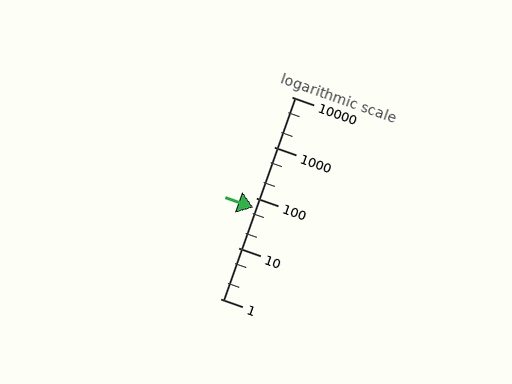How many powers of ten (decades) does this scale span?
The scale spans 4 decades, from 1 to 10000.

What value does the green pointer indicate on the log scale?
The pointer indicates approximately 65.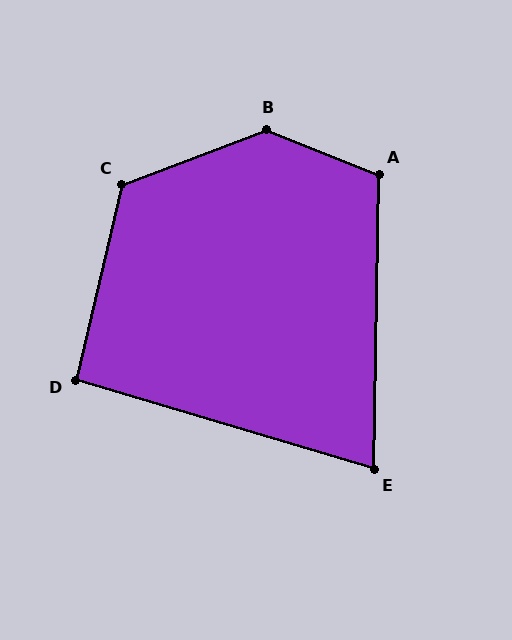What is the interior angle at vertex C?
Approximately 124 degrees (obtuse).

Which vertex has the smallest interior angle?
E, at approximately 74 degrees.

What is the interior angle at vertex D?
Approximately 93 degrees (approximately right).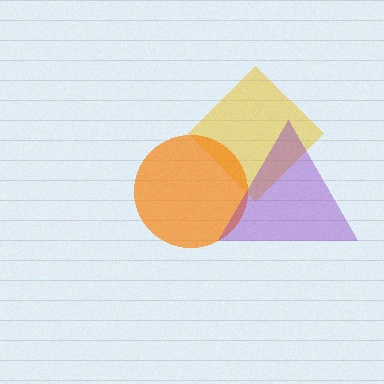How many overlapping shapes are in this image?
There are 3 overlapping shapes in the image.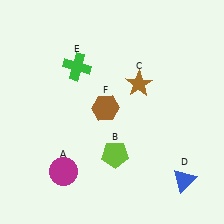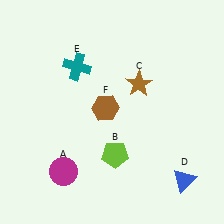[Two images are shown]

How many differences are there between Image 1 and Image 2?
There is 1 difference between the two images.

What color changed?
The cross (E) changed from green in Image 1 to teal in Image 2.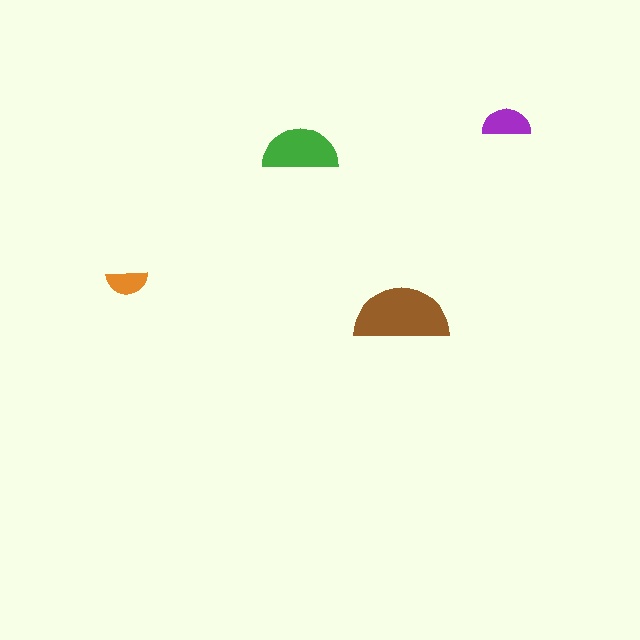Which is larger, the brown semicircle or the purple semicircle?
The brown one.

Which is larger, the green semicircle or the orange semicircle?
The green one.